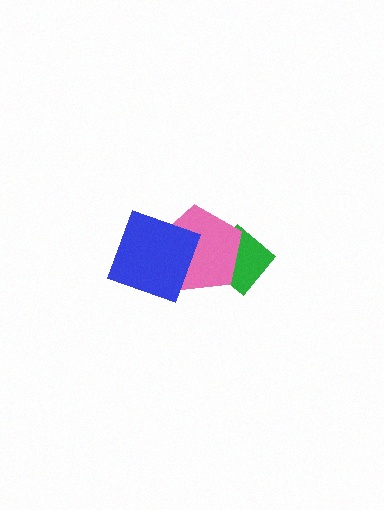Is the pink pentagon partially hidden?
Yes, it is partially covered by another shape.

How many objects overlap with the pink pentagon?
2 objects overlap with the pink pentagon.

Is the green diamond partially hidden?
Yes, it is partially covered by another shape.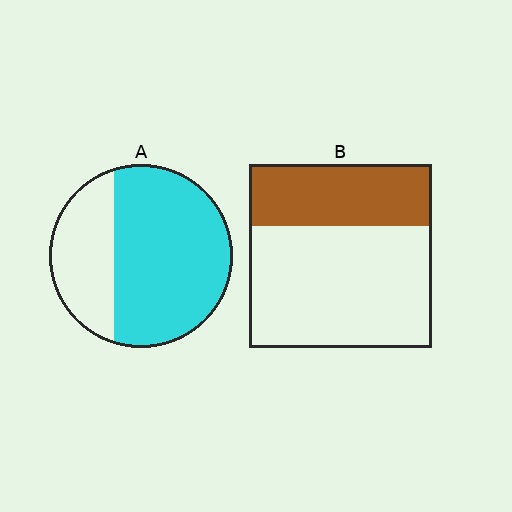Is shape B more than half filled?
No.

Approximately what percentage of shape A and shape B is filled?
A is approximately 70% and B is approximately 35%.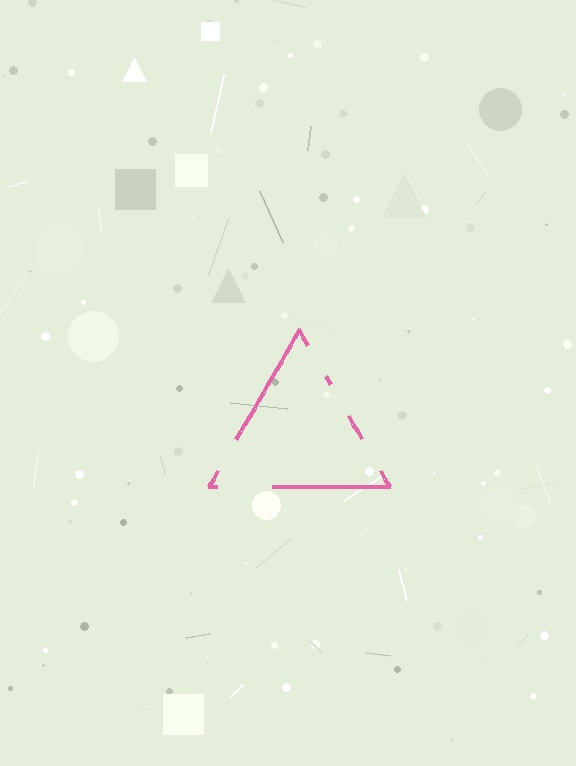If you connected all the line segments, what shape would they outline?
They would outline a triangle.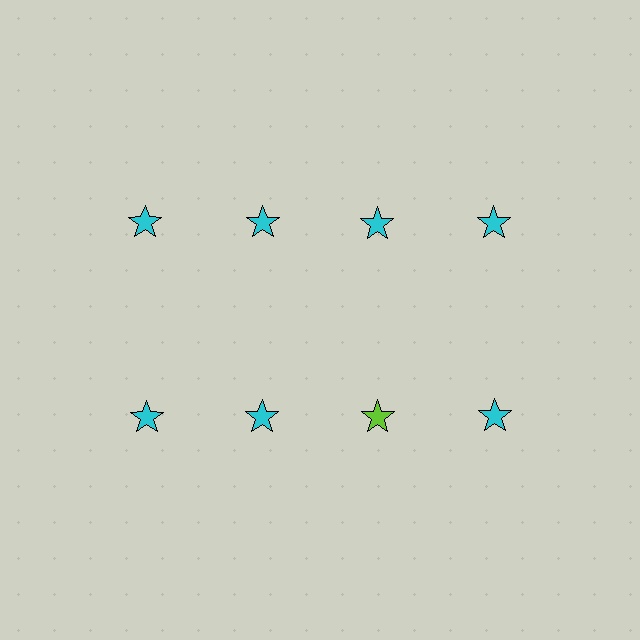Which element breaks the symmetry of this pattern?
The lime star in the second row, center column breaks the symmetry. All other shapes are cyan stars.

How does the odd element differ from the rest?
It has a different color: lime instead of cyan.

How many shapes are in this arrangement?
There are 8 shapes arranged in a grid pattern.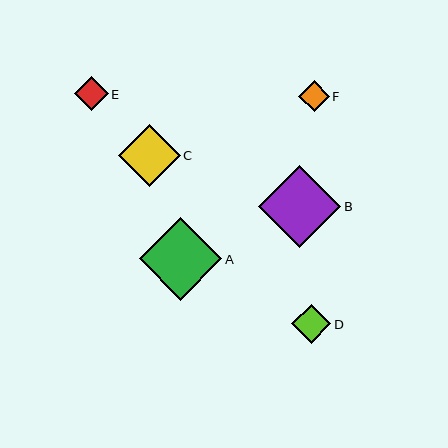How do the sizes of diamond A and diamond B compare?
Diamond A and diamond B are approximately the same size.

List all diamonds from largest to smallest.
From largest to smallest: A, B, C, D, E, F.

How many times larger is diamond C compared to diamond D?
Diamond C is approximately 1.6 times the size of diamond D.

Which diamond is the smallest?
Diamond F is the smallest with a size of approximately 30 pixels.